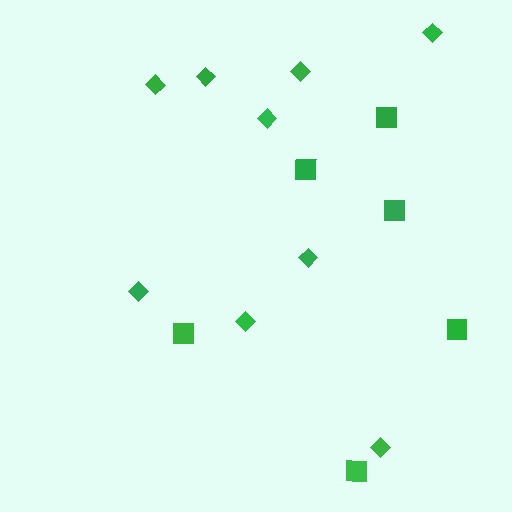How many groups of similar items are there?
There are 2 groups: one group of diamonds (9) and one group of squares (6).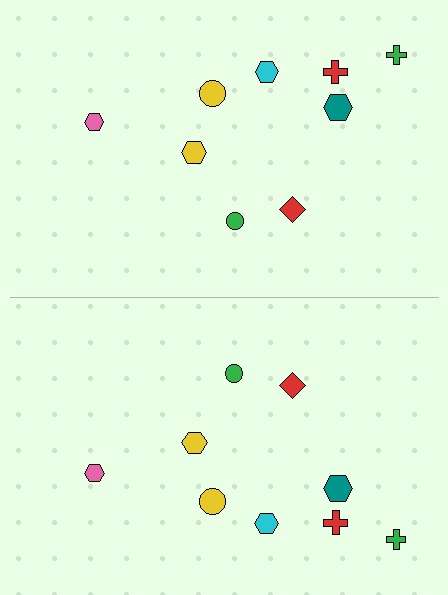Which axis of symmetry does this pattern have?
The pattern has a horizontal axis of symmetry running through the center of the image.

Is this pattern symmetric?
Yes, this pattern has bilateral (reflection) symmetry.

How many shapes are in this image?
There are 18 shapes in this image.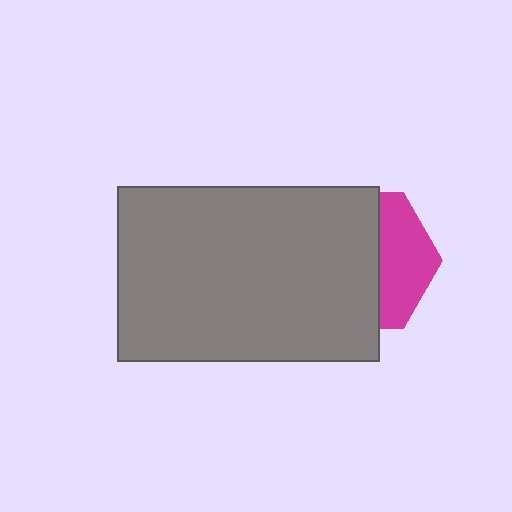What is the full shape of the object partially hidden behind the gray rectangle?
The partially hidden object is a magenta hexagon.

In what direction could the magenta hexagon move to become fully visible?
The magenta hexagon could move right. That would shift it out from behind the gray rectangle entirely.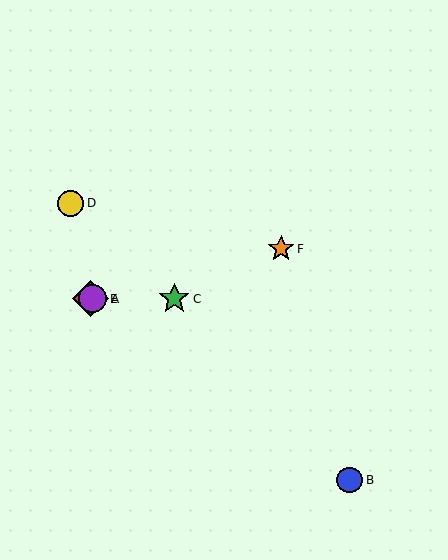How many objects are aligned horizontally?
3 objects (A, C, E) are aligned horizontally.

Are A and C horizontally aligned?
Yes, both are at y≈299.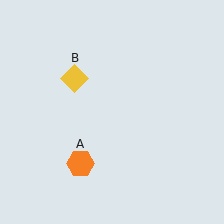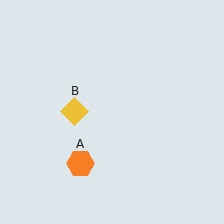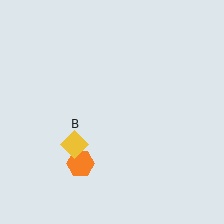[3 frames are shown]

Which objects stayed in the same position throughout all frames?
Orange hexagon (object A) remained stationary.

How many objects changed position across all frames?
1 object changed position: yellow diamond (object B).